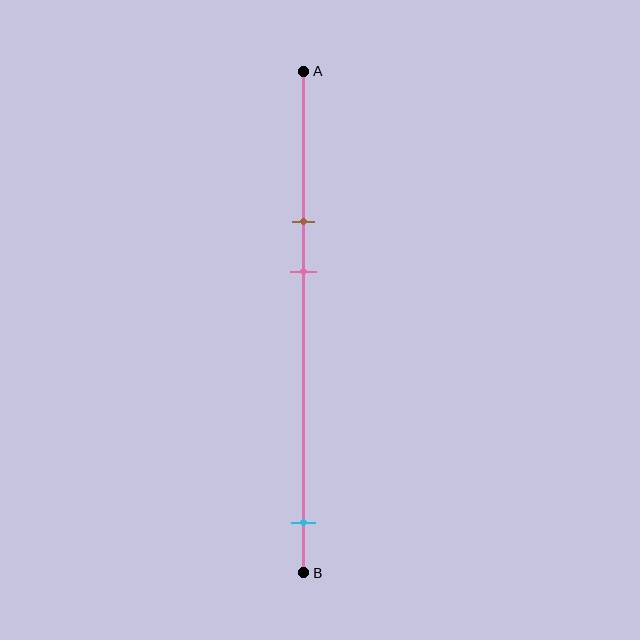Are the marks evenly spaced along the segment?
No, the marks are not evenly spaced.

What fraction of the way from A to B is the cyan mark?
The cyan mark is approximately 90% (0.9) of the way from A to B.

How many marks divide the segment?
There are 3 marks dividing the segment.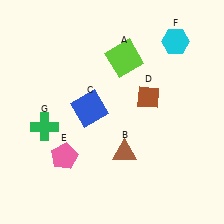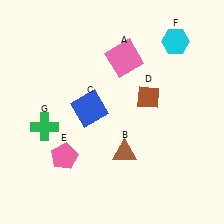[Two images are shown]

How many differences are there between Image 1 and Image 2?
There is 1 difference between the two images.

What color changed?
The square (A) changed from lime in Image 1 to pink in Image 2.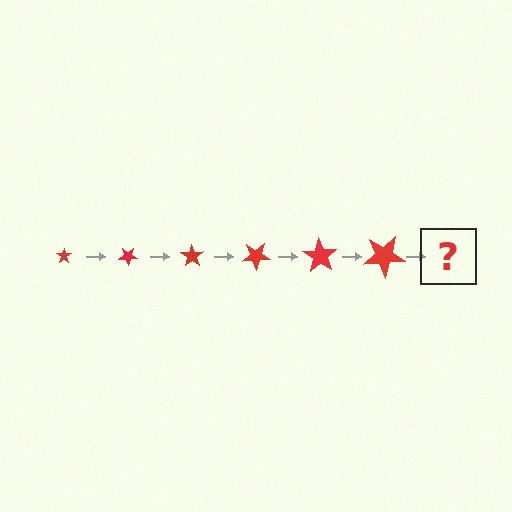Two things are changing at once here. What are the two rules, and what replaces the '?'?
The two rules are that the star grows larger each step and it rotates 35 degrees each step. The '?' should be a star, larger than the previous one and rotated 210 degrees from the start.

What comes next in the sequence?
The next element should be a star, larger than the previous one and rotated 210 degrees from the start.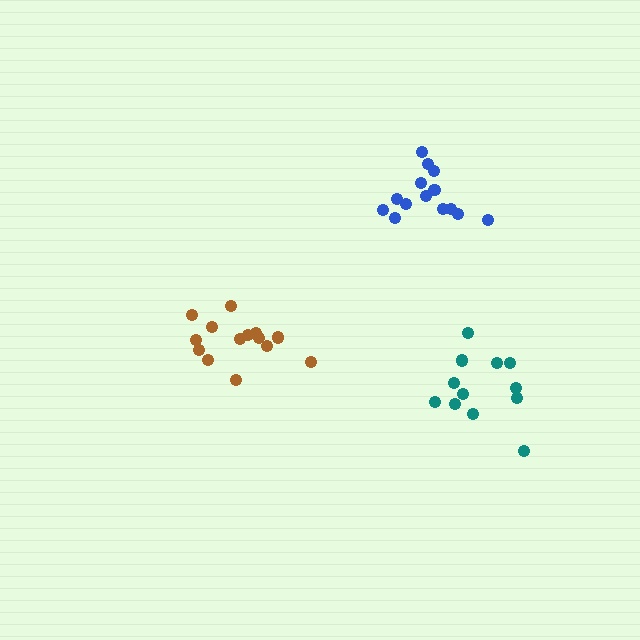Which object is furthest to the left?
The brown cluster is leftmost.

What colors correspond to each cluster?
The clusters are colored: blue, brown, teal.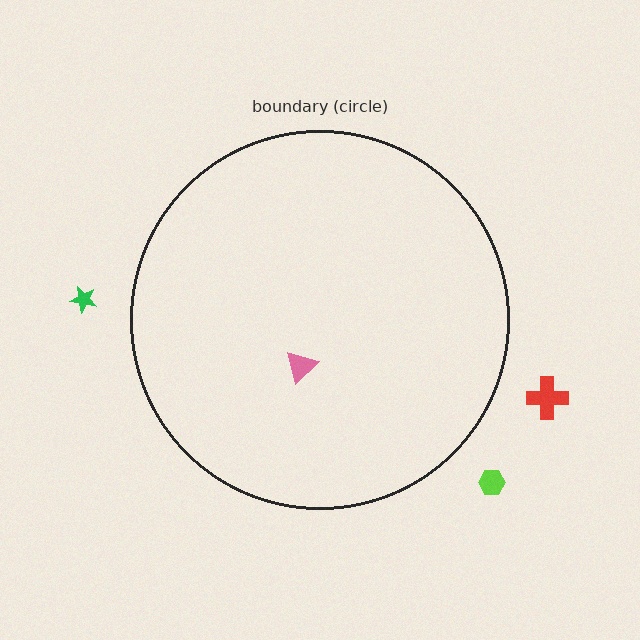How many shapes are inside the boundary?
1 inside, 3 outside.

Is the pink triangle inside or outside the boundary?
Inside.